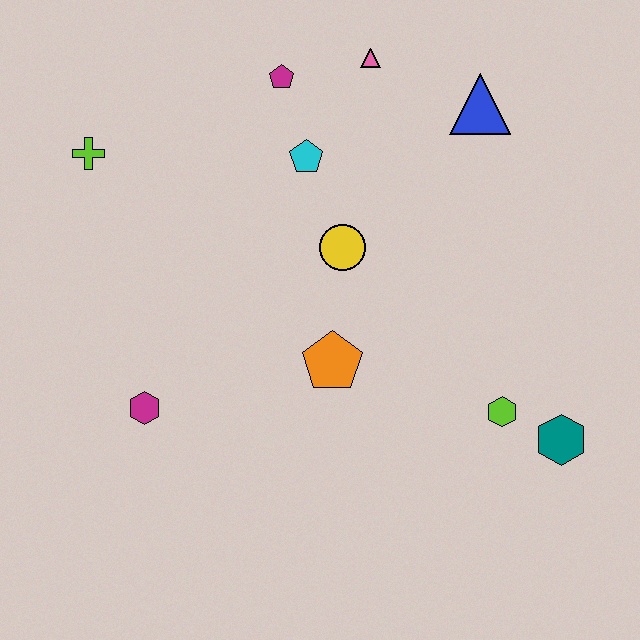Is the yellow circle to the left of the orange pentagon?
No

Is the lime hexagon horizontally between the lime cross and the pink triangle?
No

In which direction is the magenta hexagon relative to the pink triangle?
The magenta hexagon is below the pink triangle.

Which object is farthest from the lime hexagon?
The lime cross is farthest from the lime hexagon.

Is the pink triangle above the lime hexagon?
Yes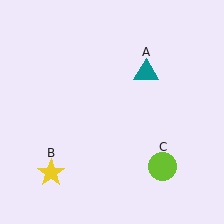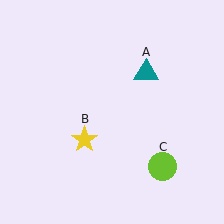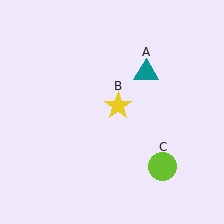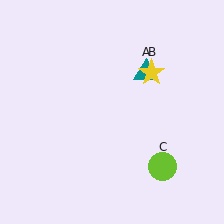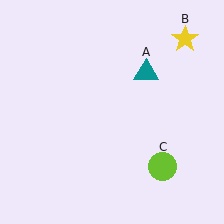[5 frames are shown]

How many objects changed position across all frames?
1 object changed position: yellow star (object B).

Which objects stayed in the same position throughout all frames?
Teal triangle (object A) and lime circle (object C) remained stationary.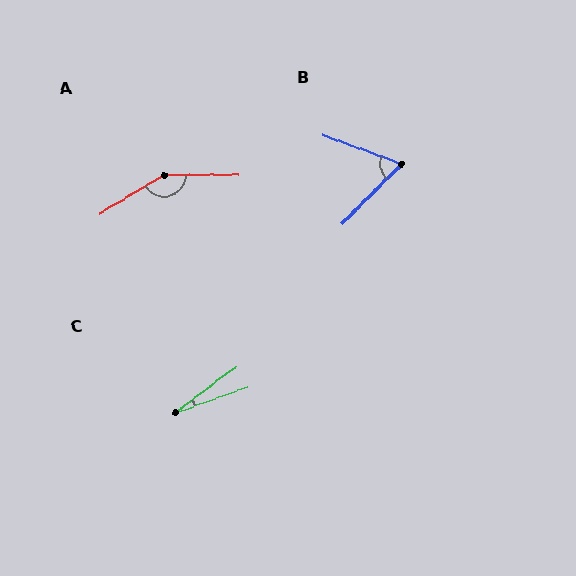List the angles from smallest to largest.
C (18°), B (65°), A (148°).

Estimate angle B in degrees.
Approximately 65 degrees.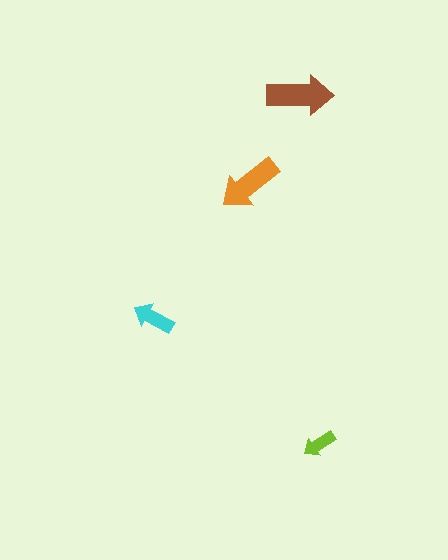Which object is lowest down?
The lime arrow is bottommost.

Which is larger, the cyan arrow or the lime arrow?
The cyan one.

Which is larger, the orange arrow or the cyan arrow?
The orange one.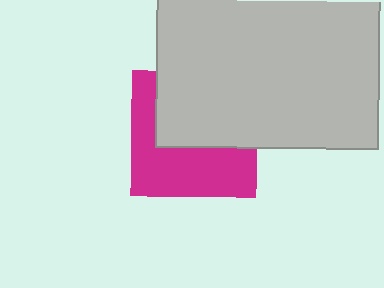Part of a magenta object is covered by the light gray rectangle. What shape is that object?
It is a square.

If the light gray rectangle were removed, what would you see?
You would see the complete magenta square.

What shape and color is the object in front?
The object in front is a light gray rectangle.